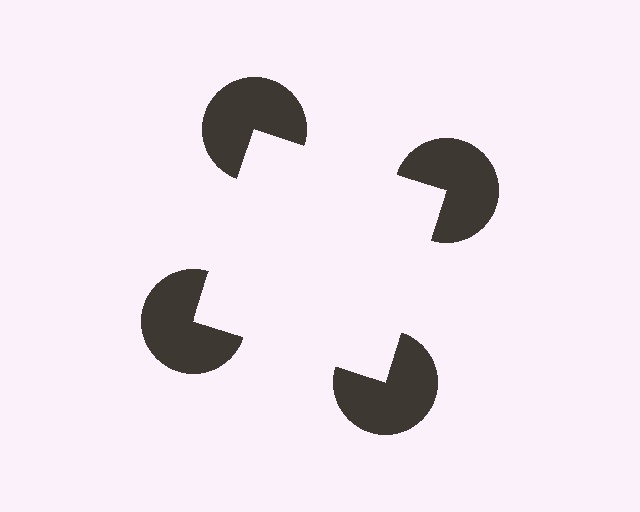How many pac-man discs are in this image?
There are 4 — one at each vertex of the illusory square.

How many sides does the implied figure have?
4 sides.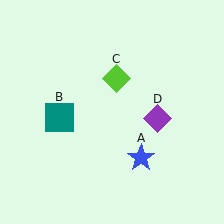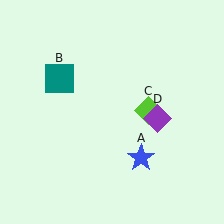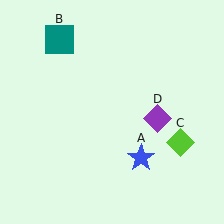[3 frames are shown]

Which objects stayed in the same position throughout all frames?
Blue star (object A) and purple diamond (object D) remained stationary.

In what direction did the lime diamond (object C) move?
The lime diamond (object C) moved down and to the right.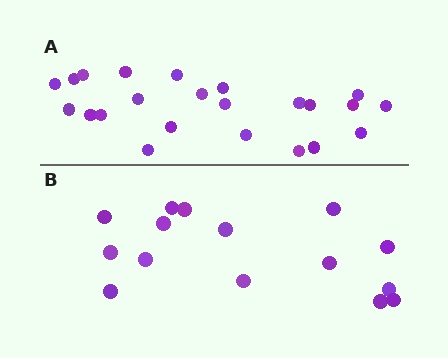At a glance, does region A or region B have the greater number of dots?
Region A (the top region) has more dots.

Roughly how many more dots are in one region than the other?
Region A has roughly 8 or so more dots than region B.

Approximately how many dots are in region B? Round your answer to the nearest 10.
About 20 dots. (The exact count is 15, which rounds to 20.)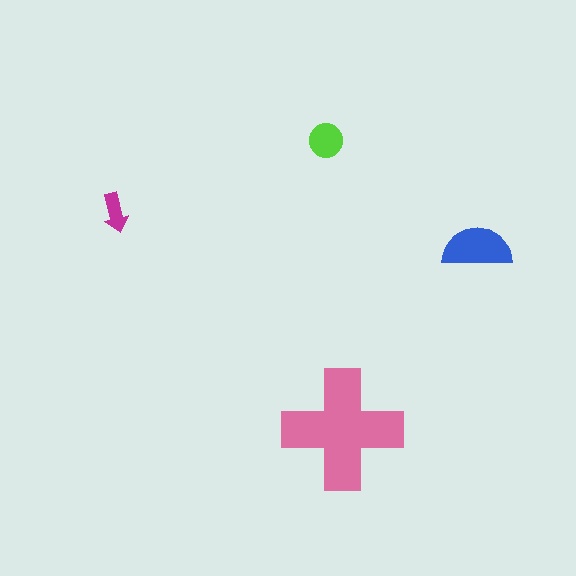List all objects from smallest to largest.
The magenta arrow, the lime circle, the blue semicircle, the pink cross.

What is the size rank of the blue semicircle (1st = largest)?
2nd.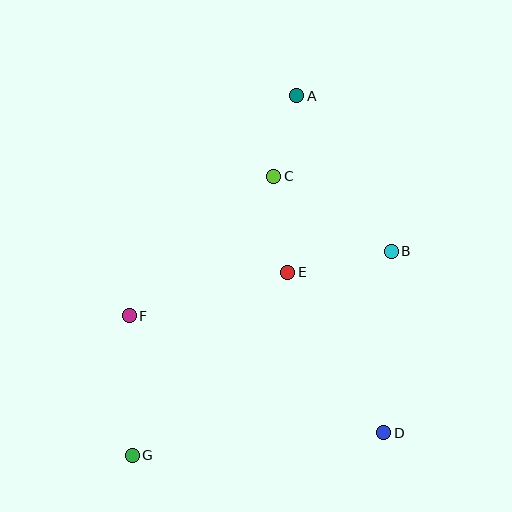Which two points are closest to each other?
Points A and C are closest to each other.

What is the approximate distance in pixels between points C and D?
The distance between C and D is approximately 279 pixels.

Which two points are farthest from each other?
Points A and G are farthest from each other.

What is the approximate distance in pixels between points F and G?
The distance between F and G is approximately 140 pixels.